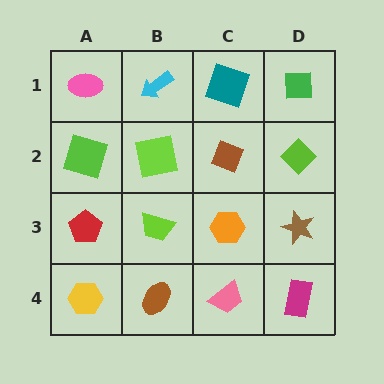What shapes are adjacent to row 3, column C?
A brown diamond (row 2, column C), a pink trapezoid (row 4, column C), a lime trapezoid (row 3, column B), a brown star (row 3, column D).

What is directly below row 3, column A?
A yellow hexagon.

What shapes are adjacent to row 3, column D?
A lime diamond (row 2, column D), a magenta rectangle (row 4, column D), an orange hexagon (row 3, column C).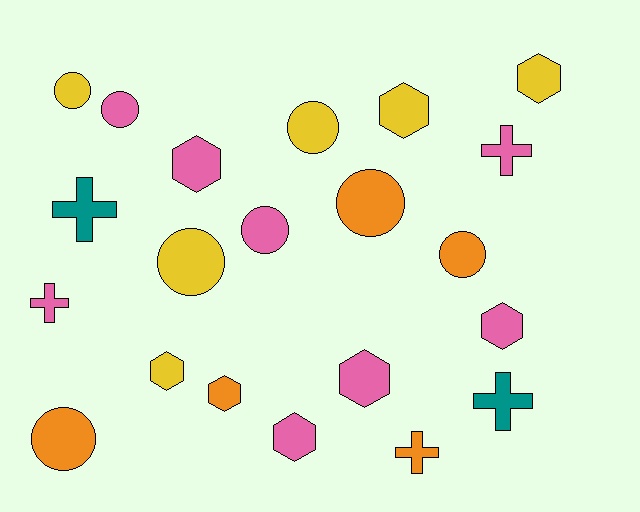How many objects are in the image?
There are 21 objects.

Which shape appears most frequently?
Hexagon, with 8 objects.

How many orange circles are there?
There are 3 orange circles.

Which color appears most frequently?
Pink, with 8 objects.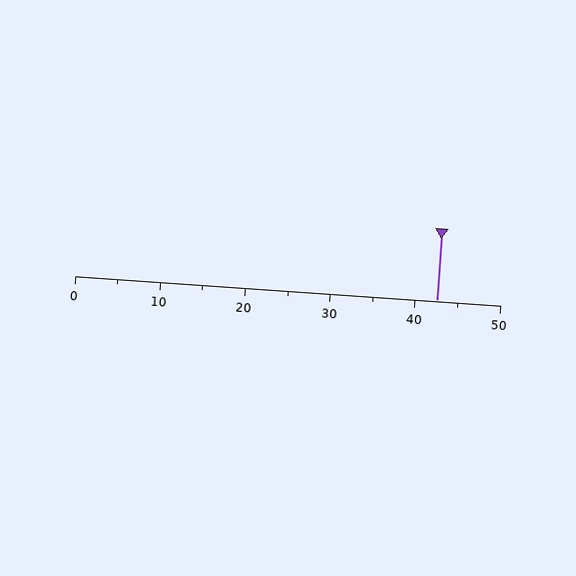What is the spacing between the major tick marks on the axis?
The major ticks are spaced 10 apart.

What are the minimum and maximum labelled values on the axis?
The axis runs from 0 to 50.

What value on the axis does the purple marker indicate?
The marker indicates approximately 42.5.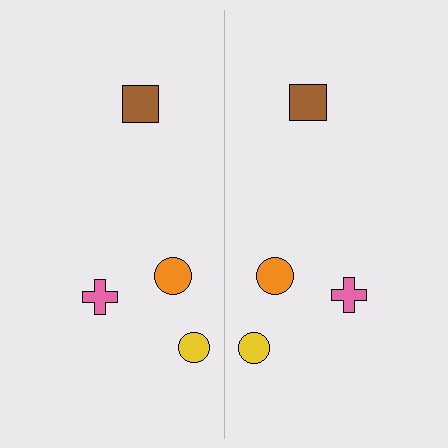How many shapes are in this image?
There are 8 shapes in this image.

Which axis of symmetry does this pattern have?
The pattern has a vertical axis of symmetry running through the center of the image.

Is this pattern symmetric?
Yes, this pattern has bilateral (reflection) symmetry.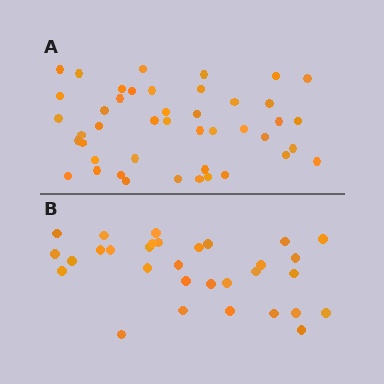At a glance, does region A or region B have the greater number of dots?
Region A (the top region) has more dots.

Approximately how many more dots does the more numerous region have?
Region A has approximately 15 more dots than region B.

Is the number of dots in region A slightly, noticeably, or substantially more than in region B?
Region A has noticeably more, but not dramatically so. The ratio is roughly 1.4 to 1.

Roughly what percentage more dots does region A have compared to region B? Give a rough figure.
About 40% more.